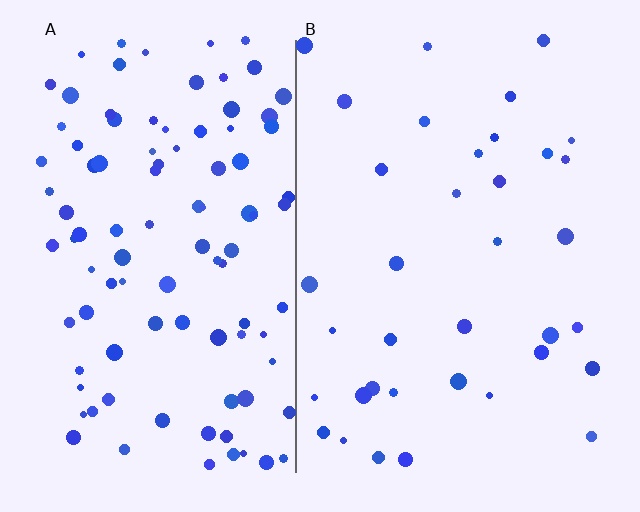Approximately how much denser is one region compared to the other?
Approximately 2.8× — region A over region B.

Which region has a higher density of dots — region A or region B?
A (the left).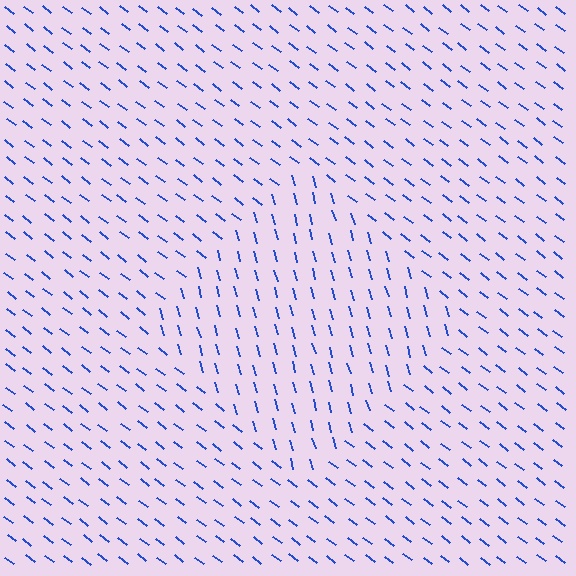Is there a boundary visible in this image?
Yes, there is a texture boundary formed by a change in line orientation.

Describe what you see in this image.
The image is filled with small blue line segments. A diamond region in the image has lines oriented differently from the surrounding lines, creating a visible texture boundary.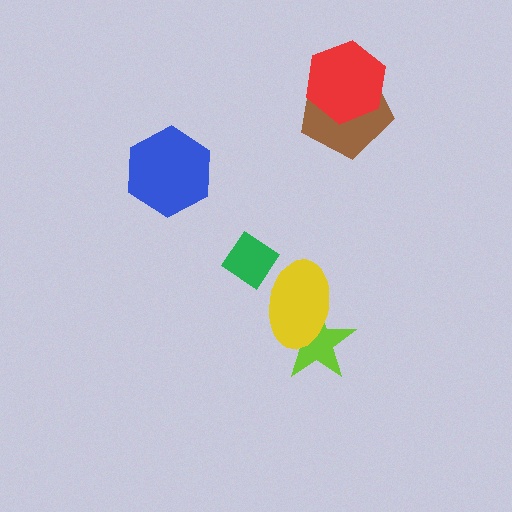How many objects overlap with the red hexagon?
1 object overlaps with the red hexagon.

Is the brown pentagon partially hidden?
Yes, it is partially covered by another shape.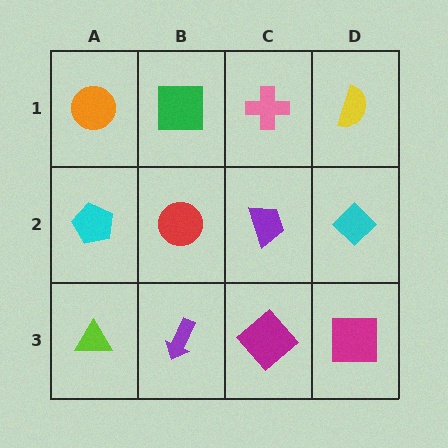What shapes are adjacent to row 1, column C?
A purple trapezoid (row 2, column C), a green square (row 1, column B), a yellow semicircle (row 1, column D).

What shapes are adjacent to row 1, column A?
A cyan pentagon (row 2, column A), a green square (row 1, column B).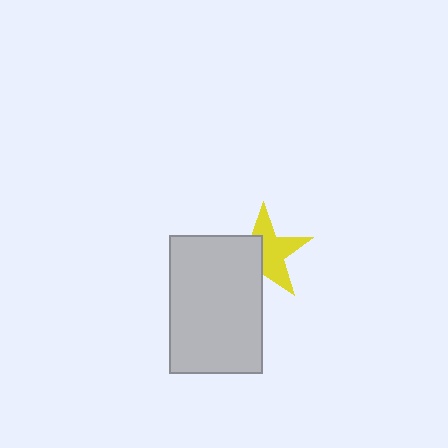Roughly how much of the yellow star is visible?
About half of it is visible (roughly 57%).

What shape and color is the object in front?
The object in front is a light gray rectangle.